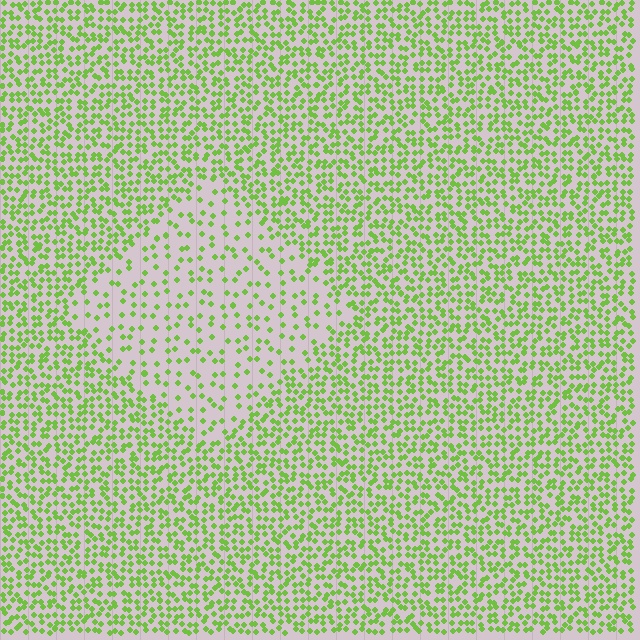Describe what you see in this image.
The image contains small lime elements arranged at two different densities. A diamond-shaped region is visible where the elements are less densely packed than the surrounding area.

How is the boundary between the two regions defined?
The boundary is defined by a change in element density (approximately 2.4x ratio). All elements are the same color, size, and shape.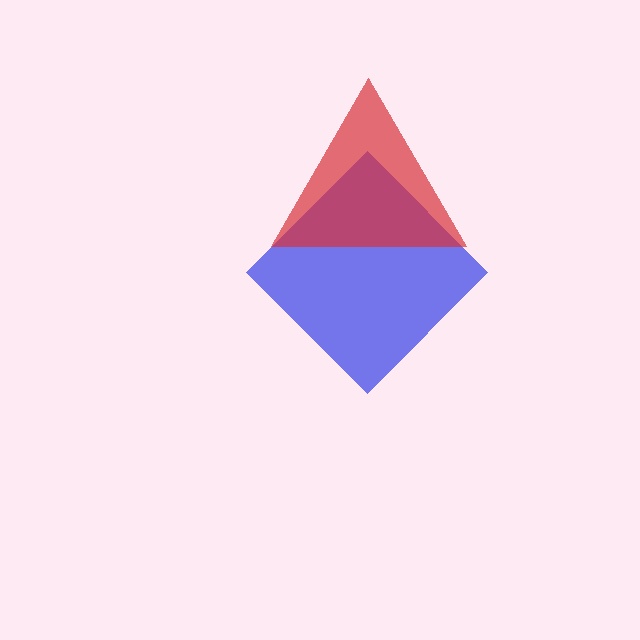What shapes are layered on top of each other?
The layered shapes are: a blue diamond, a red triangle.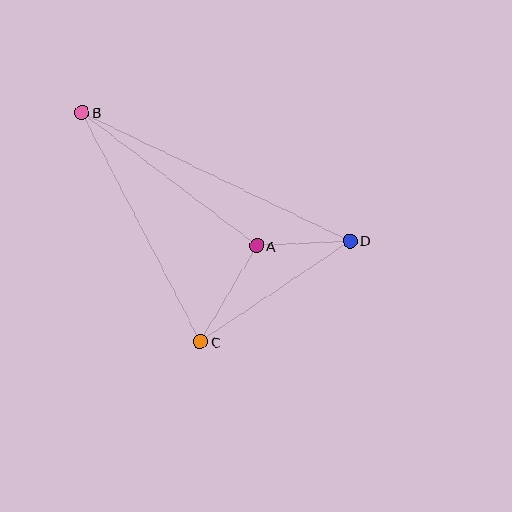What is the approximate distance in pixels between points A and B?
The distance between A and B is approximately 220 pixels.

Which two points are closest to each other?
Points A and D are closest to each other.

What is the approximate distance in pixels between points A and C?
The distance between A and C is approximately 111 pixels.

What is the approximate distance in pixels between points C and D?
The distance between C and D is approximately 180 pixels.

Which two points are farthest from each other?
Points B and D are farthest from each other.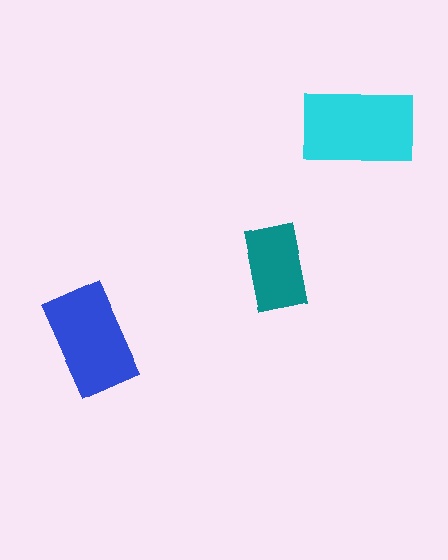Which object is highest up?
The cyan rectangle is topmost.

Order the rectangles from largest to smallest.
the cyan one, the blue one, the teal one.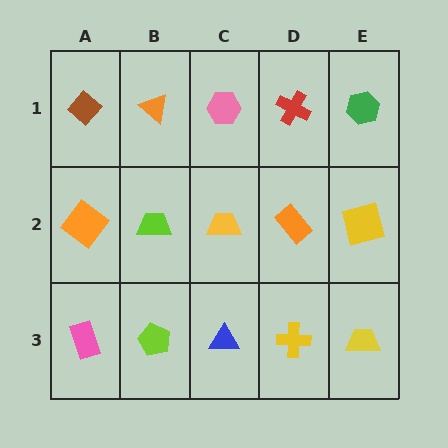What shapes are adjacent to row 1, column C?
A yellow trapezoid (row 2, column C), an orange triangle (row 1, column B), a red cross (row 1, column D).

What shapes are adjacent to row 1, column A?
An orange diamond (row 2, column A), an orange triangle (row 1, column B).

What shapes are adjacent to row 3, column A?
An orange diamond (row 2, column A), a lime pentagon (row 3, column B).